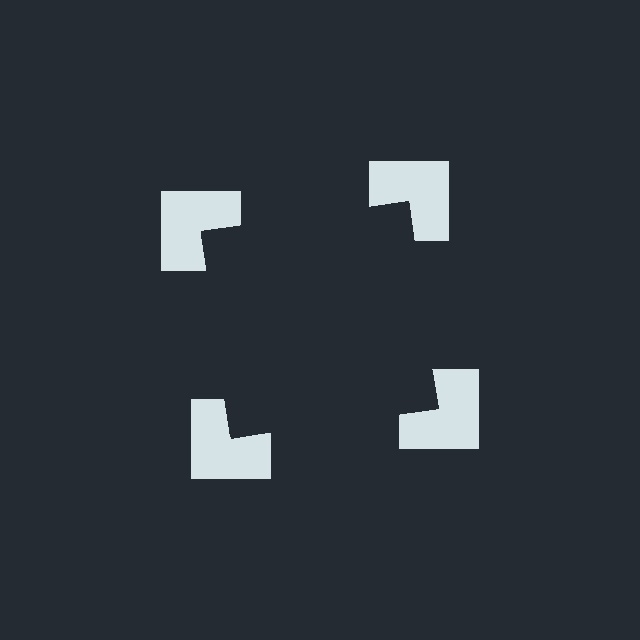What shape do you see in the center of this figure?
An illusory square — its edges are inferred from the aligned wedge cuts in the notched squares, not physically drawn.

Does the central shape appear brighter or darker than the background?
It typically appears slightly darker than the background, even though no actual brightness change is drawn.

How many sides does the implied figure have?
4 sides.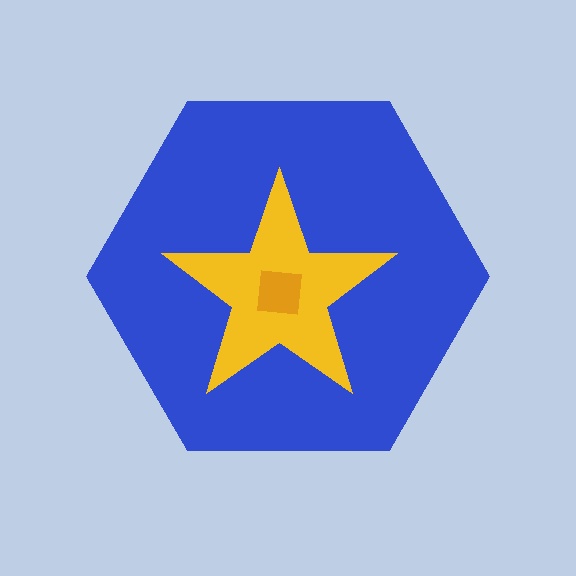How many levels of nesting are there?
3.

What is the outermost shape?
The blue hexagon.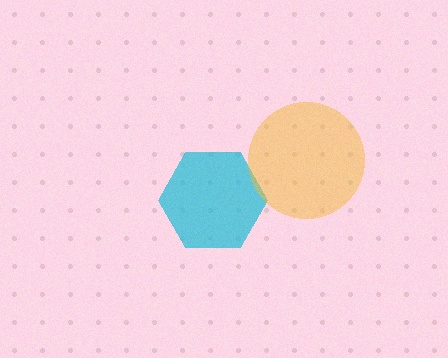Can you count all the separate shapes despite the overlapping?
Yes, there are 2 separate shapes.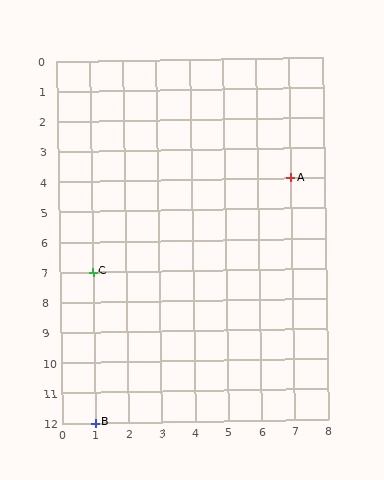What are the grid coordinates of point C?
Point C is at grid coordinates (1, 7).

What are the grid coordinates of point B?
Point B is at grid coordinates (1, 12).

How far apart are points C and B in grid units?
Points C and B are 5 rows apart.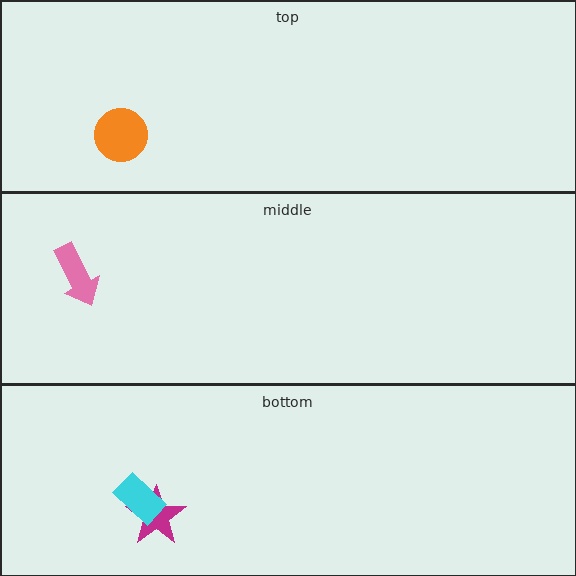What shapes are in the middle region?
The pink arrow.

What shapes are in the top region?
The orange circle.